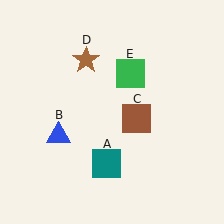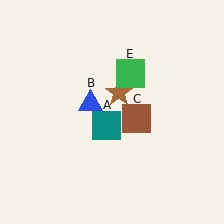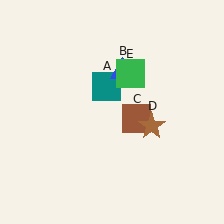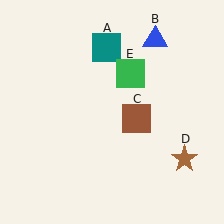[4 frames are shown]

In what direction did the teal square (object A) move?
The teal square (object A) moved up.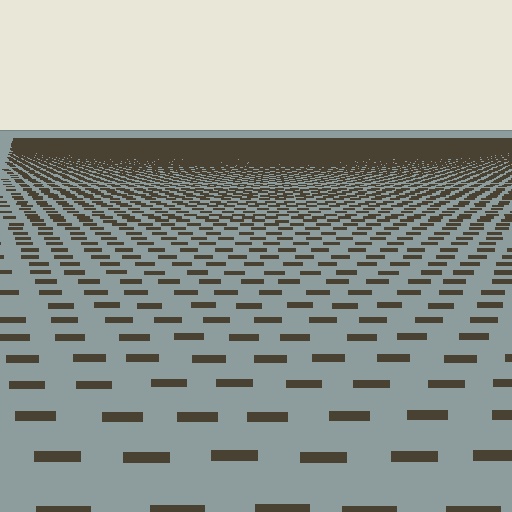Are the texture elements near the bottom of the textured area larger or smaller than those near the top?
Larger. Near the bottom, elements are closer to the viewer and appear at a bigger on-screen size.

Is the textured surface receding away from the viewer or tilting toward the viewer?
The surface is receding away from the viewer. Texture elements get smaller and denser toward the top.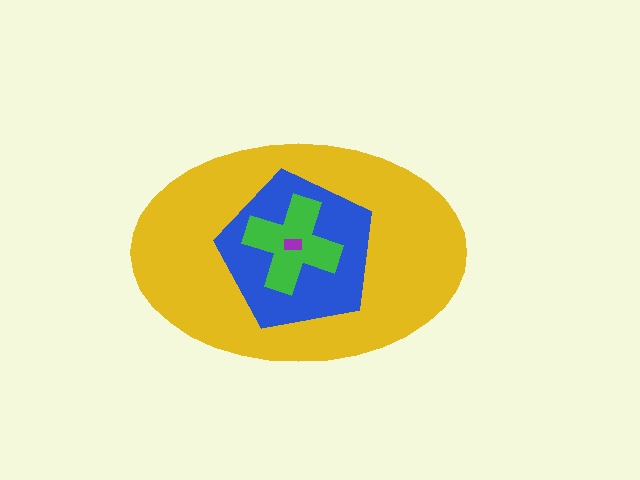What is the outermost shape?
The yellow ellipse.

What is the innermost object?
The purple rectangle.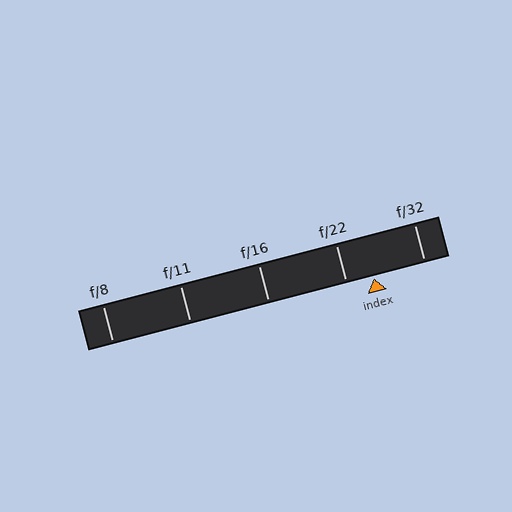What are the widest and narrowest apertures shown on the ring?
The widest aperture shown is f/8 and the narrowest is f/32.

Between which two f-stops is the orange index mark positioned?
The index mark is between f/22 and f/32.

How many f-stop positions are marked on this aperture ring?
There are 5 f-stop positions marked.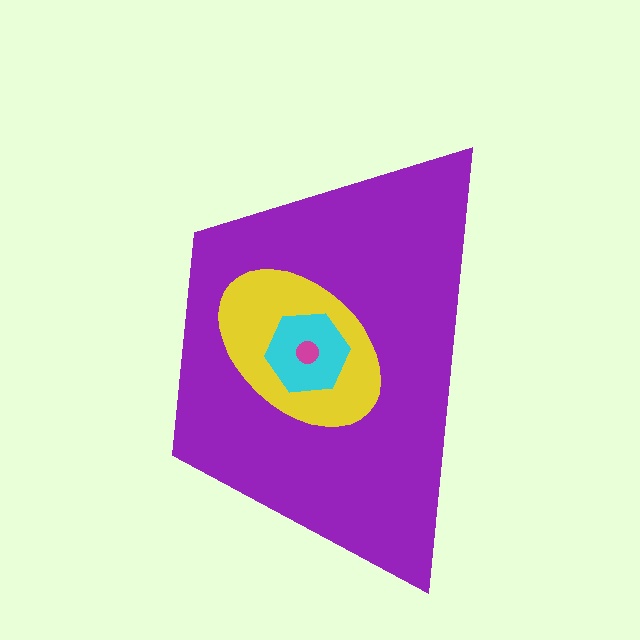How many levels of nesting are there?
4.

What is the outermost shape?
The purple trapezoid.